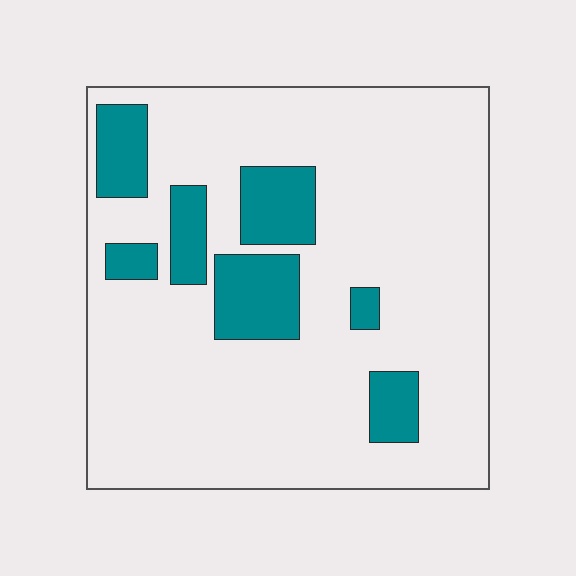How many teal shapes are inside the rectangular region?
7.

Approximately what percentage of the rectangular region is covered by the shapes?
Approximately 20%.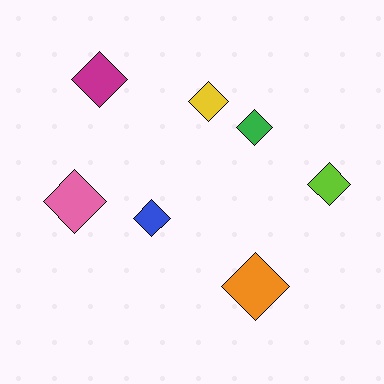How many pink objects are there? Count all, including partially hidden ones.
There is 1 pink object.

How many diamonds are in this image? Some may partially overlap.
There are 7 diamonds.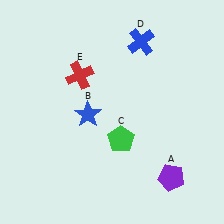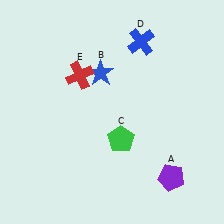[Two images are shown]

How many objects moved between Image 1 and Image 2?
1 object moved between the two images.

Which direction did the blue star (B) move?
The blue star (B) moved up.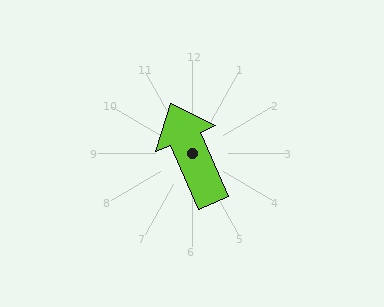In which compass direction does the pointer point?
Northwest.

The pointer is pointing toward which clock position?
Roughly 11 o'clock.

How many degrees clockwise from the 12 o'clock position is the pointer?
Approximately 337 degrees.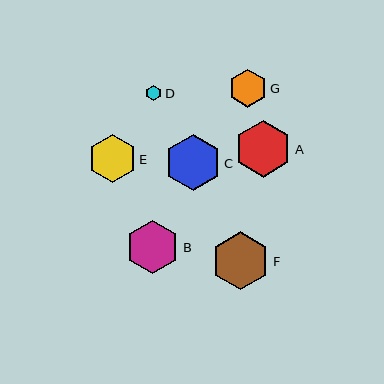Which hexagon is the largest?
Hexagon F is the largest with a size of approximately 58 pixels.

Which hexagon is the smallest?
Hexagon D is the smallest with a size of approximately 16 pixels.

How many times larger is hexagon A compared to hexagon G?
Hexagon A is approximately 1.5 times the size of hexagon G.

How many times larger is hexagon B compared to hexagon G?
Hexagon B is approximately 1.4 times the size of hexagon G.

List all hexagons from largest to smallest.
From largest to smallest: F, A, C, B, E, G, D.